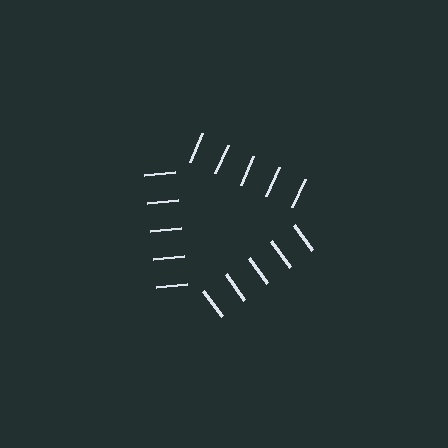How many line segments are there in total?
15 — 5 along each of the 3 edges.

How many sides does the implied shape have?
3 sides — the line-ends trace a triangle.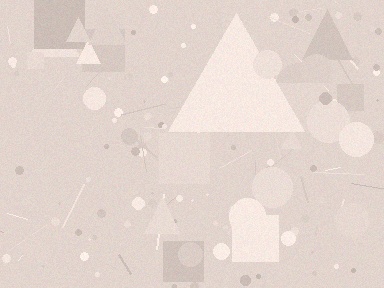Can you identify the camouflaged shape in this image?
The camouflaged shape is a triangle.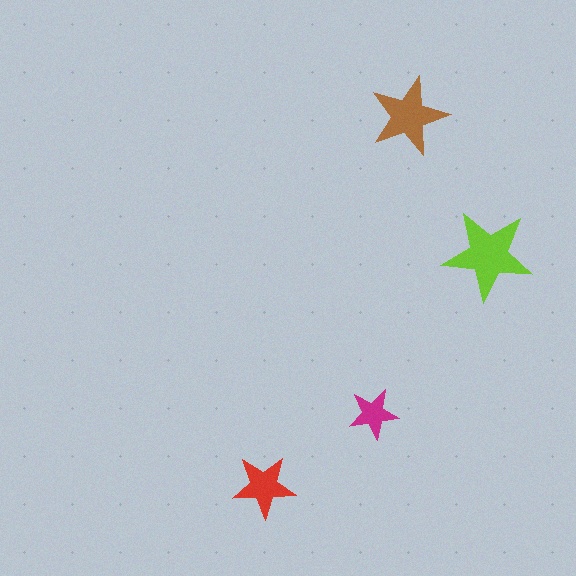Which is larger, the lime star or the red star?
The lime one.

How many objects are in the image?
There are 4 objects in the image.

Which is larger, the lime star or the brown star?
The lime one.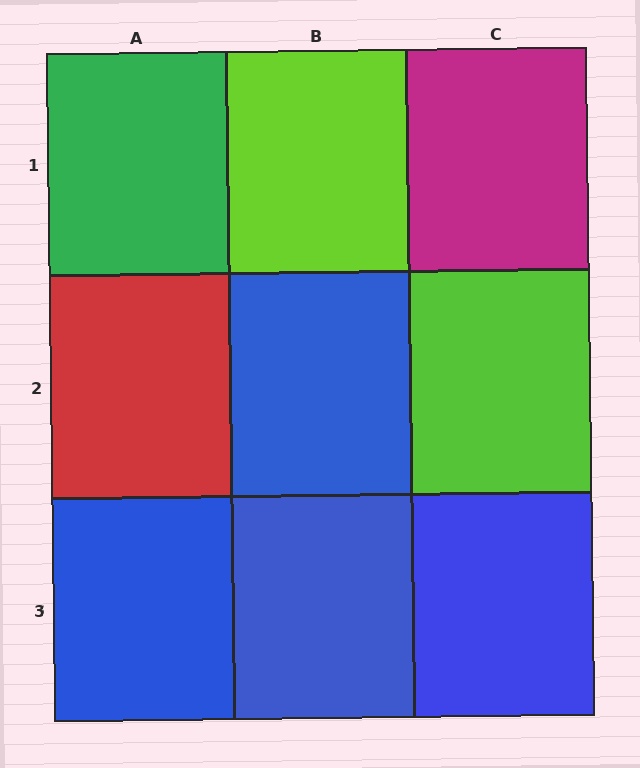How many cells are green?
1 cell is green.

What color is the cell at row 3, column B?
Blue.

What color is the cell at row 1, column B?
Lime.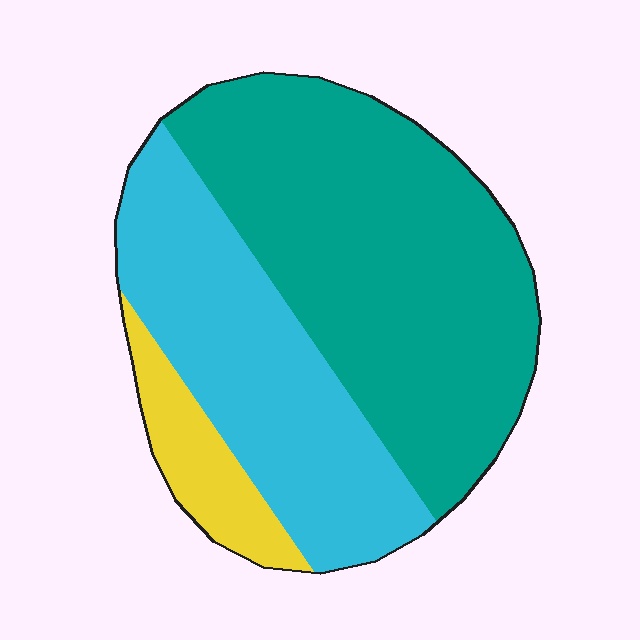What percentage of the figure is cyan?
Cyan covers roughly 35% of the figure.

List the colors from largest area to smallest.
From largest to smallest: teal, cyan, yellow.